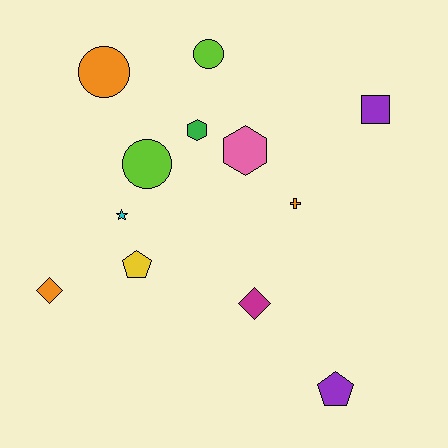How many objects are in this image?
There are 12 objects.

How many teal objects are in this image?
There are no teal objects.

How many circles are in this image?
There are 3 circles.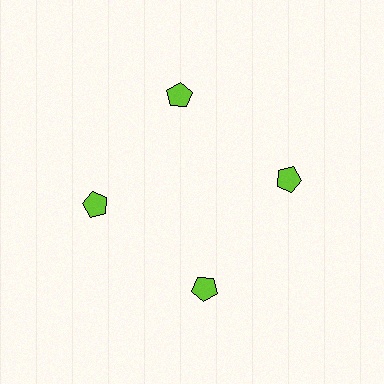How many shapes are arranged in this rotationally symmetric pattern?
There are 4 shapes, arranged in 4 groups of 1.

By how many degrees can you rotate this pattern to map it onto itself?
The pattern maps onto itself every 90 degrees of rotation.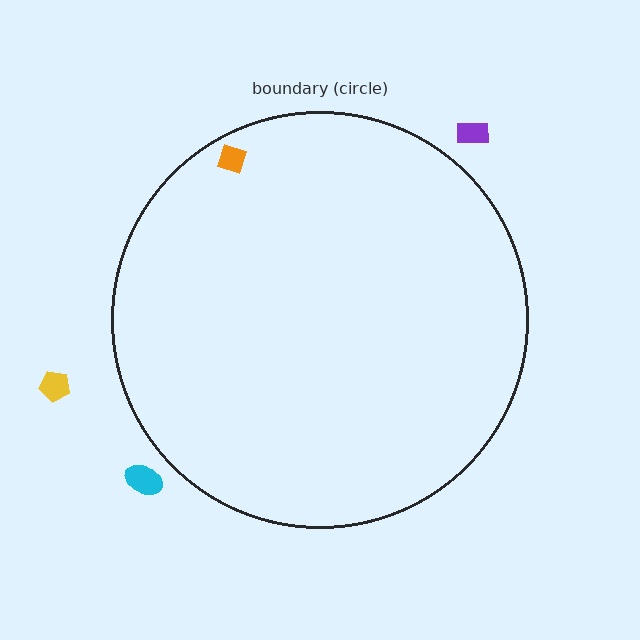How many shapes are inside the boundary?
1 inside, 3 outside.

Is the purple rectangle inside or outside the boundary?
Outside.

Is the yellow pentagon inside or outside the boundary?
Outside.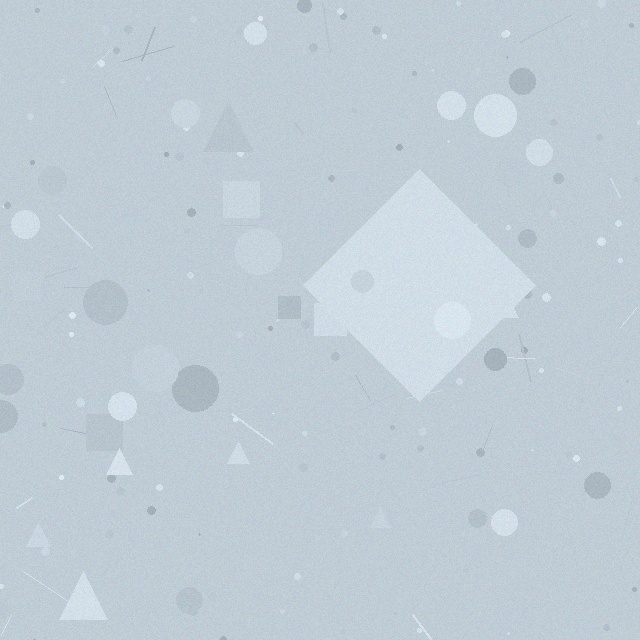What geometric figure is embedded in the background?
A diamond is embedded in the background.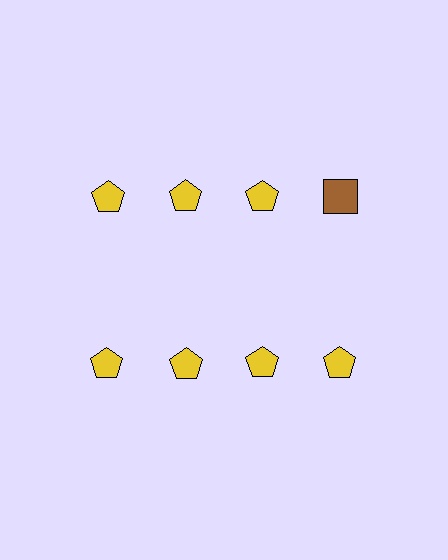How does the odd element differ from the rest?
It differs in both color (brown instead of yellow) and shape (square instead of pentagon).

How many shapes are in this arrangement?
There are 8 shapes arranged in a grid pattern.